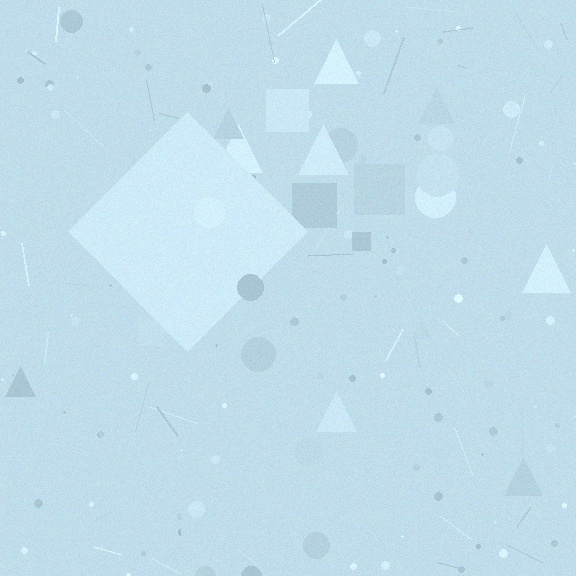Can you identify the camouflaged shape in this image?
The camouflaged shape is a diamond.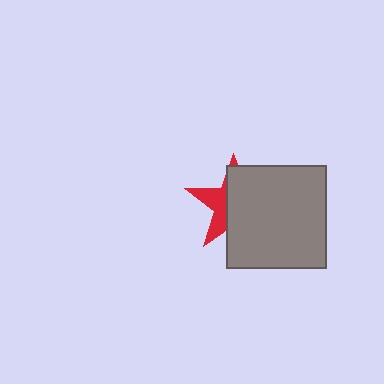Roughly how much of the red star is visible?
A small part of it is visible (roughly 35%).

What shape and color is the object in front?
The object in front is a gray rectangle.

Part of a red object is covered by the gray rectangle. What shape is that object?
It is a star.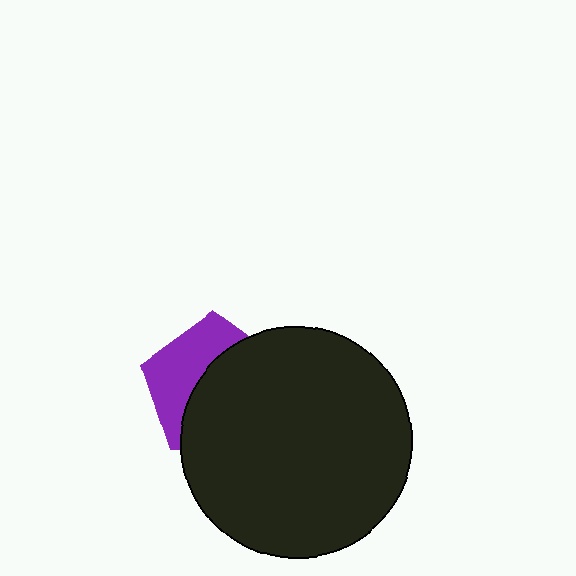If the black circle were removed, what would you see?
You would see the complete purple pentagon.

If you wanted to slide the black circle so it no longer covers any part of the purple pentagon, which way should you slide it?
Slide it toward the lower-right — that is the most direct way to separate the two shapes.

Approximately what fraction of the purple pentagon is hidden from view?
Roughly 60% of the purple pentagon is hidden behind the black circle.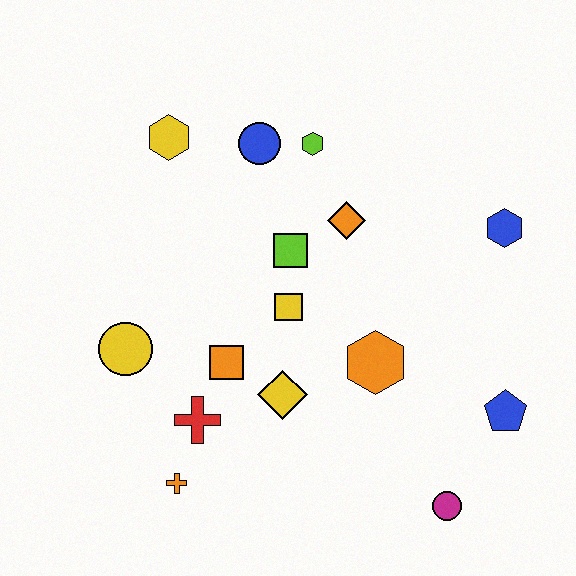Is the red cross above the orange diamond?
No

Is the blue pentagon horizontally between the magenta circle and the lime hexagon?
No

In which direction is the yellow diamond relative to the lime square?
The yellow diamond is below the lime square.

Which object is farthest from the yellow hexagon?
The magenta circle is farthest from the yellow hexagon.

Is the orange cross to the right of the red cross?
No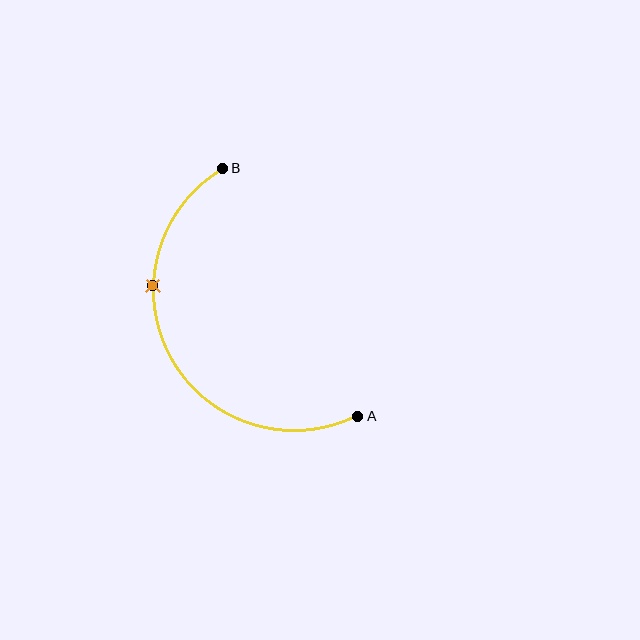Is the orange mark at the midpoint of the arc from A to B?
No. The orange mark lies on the arc but is closer to endpoint B. The arc midpoint would be at the point on the curve equidistant along the arc from both A and B.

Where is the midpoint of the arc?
The arc midpoint is the point on the curve farthest from the straight line joining A and B. It sits to the left of that line.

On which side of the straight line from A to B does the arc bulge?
The arc bulges to the left of the straight line connecting A and B.